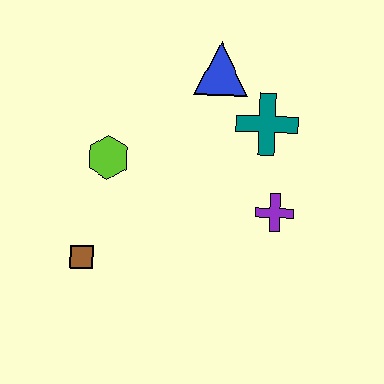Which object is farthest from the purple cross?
The brown square is farthest from the purple cross.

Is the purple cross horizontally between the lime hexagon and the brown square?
No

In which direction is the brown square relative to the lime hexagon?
The brown square is below the lime hexagon.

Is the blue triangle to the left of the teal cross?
Yes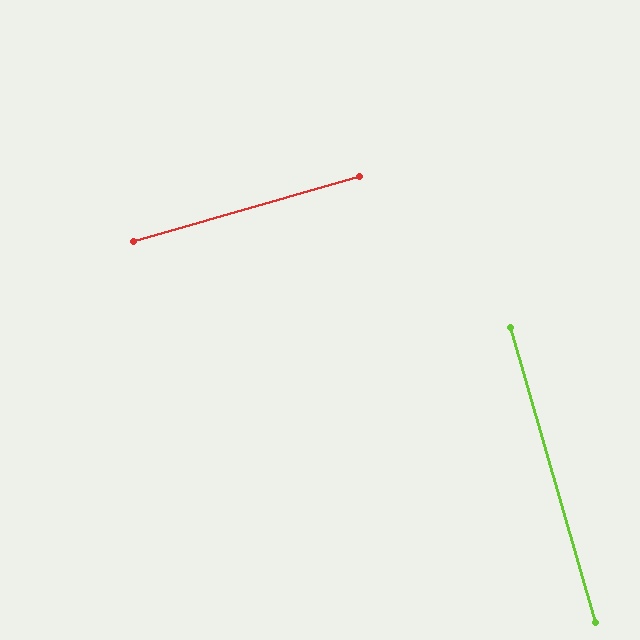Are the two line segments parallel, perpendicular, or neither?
Perpendicular — they meet at approximately 90°.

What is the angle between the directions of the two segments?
Approximately 90 degrees.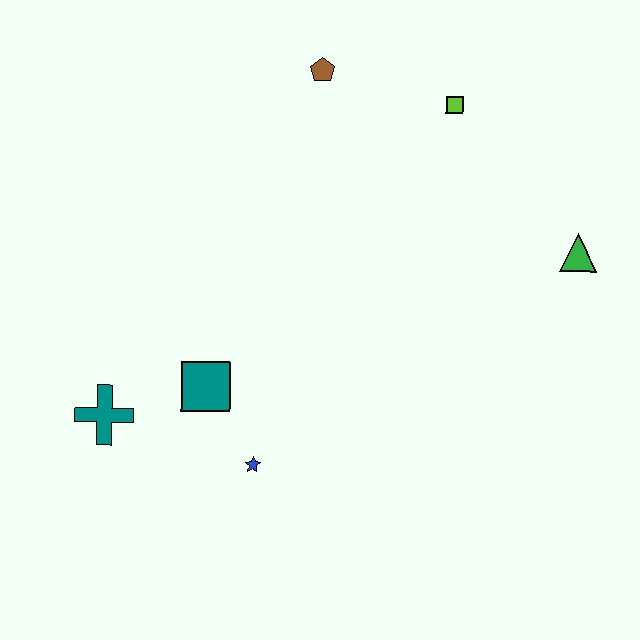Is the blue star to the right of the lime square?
No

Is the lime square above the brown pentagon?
No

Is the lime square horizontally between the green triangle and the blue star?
Yes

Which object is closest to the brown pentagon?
The lime square is closest to the brown pentagon.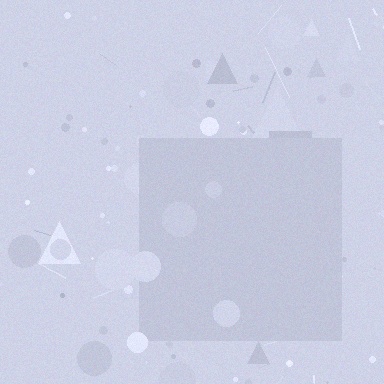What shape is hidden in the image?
A square is hidden in the image.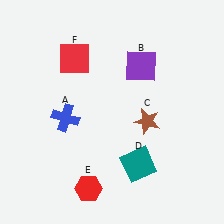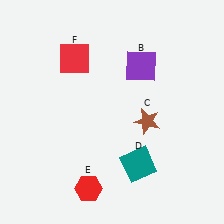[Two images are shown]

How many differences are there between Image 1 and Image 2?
There is 1 difference between the two images.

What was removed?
The blue cross (A) was removed in Image 2.